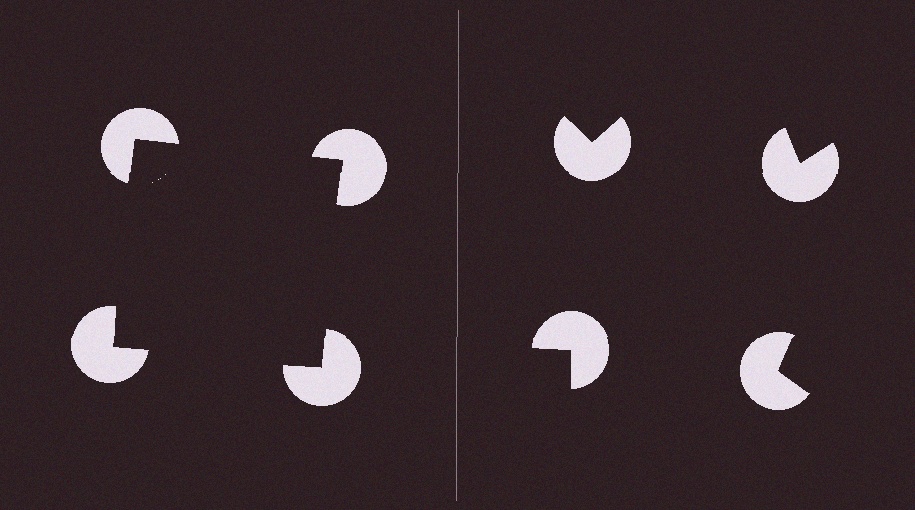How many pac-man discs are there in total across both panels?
8 — 4 on each side.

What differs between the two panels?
The pac-man discs are positioned identically on both sides; only the wedge orientations differ. On the left they align to a square; on the right they are misaligned.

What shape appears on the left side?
An illusory square.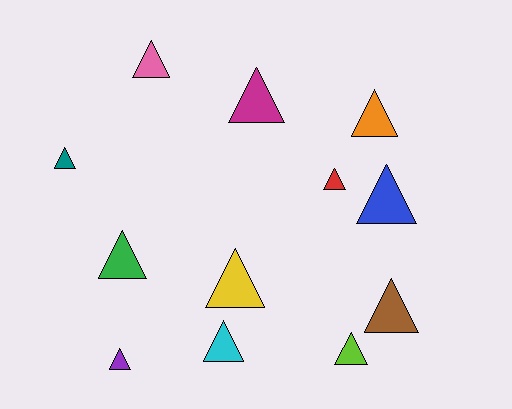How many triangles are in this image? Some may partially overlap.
There are 12 triangles.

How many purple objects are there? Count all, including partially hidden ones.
There is 1 purple object.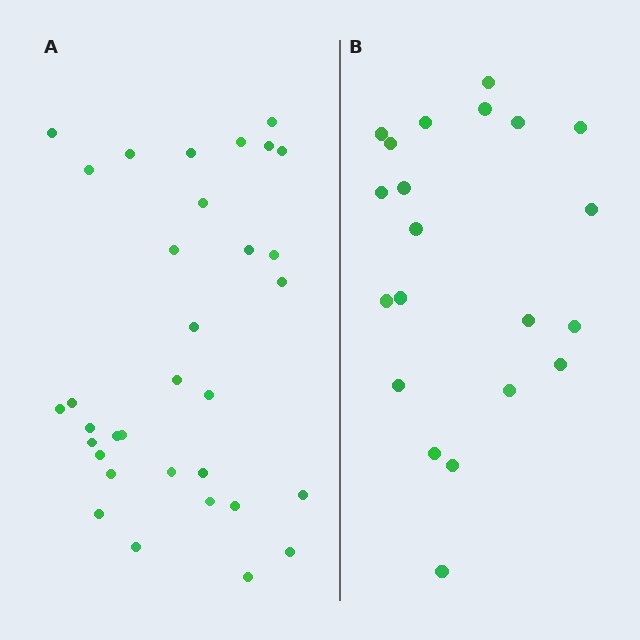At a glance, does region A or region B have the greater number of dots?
Region A (the left region) has more dots.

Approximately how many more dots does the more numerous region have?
Region A has roughly 12 or so more dots than region B.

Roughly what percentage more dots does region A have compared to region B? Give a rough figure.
About 55% more.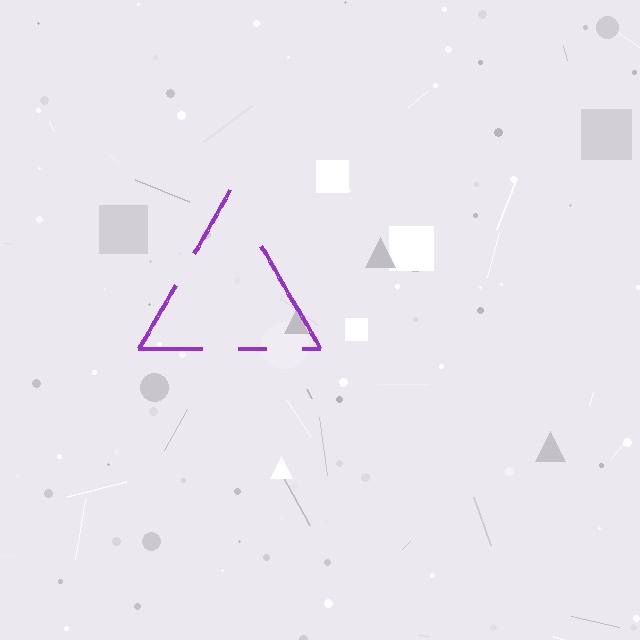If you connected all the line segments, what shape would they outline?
They would outline a triangle.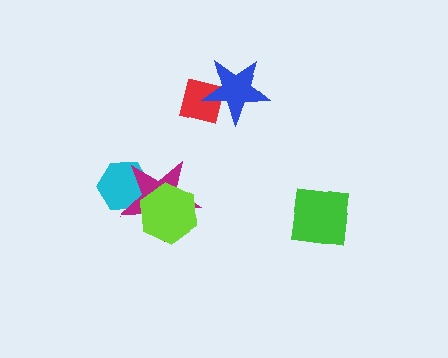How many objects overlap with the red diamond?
1 object overlaps with the red diamond.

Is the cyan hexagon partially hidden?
Yes, it is partially covered by another shape.